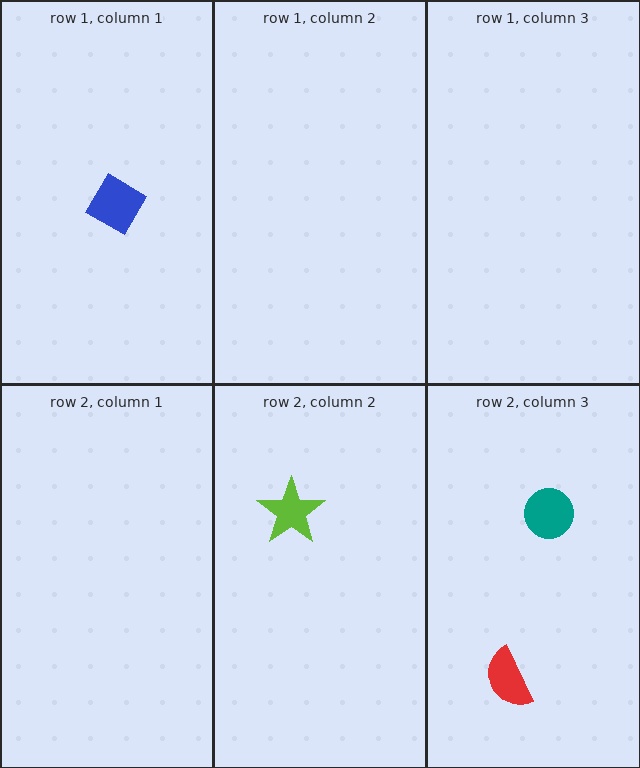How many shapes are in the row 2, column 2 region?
1.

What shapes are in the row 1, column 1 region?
The blue diamond.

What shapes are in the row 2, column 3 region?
The teal circle, the red semicircle.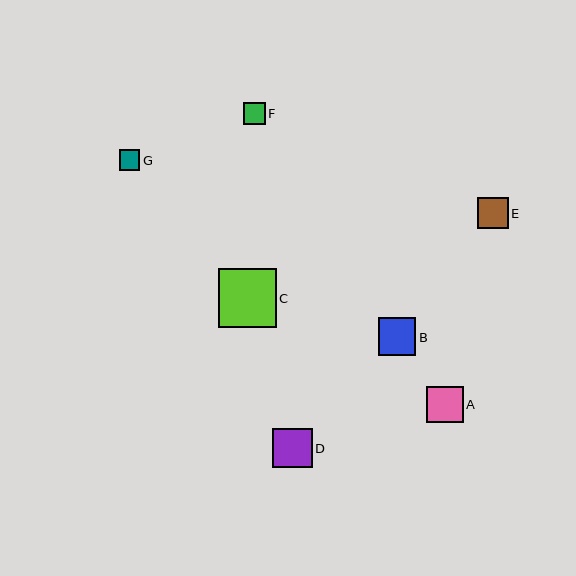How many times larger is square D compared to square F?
Square D is approximately 1.8 times the size of square F.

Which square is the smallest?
Square G is the smallest with a size of approximately 21 pixels.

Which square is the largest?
Square C is the largest with a size of approximately 58 pixels.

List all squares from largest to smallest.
From largest to smallest: C, D, B, A, E, F, G.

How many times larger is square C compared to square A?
Square C is approximately 1.6 times the size of square A.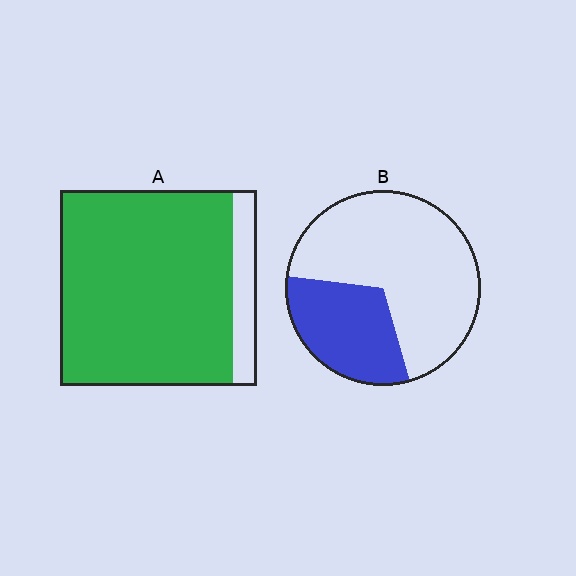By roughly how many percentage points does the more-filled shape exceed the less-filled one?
By roughly 55 percentage points (A over B).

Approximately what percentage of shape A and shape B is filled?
A is approximately 90% and B is approximately 30%.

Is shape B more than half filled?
No.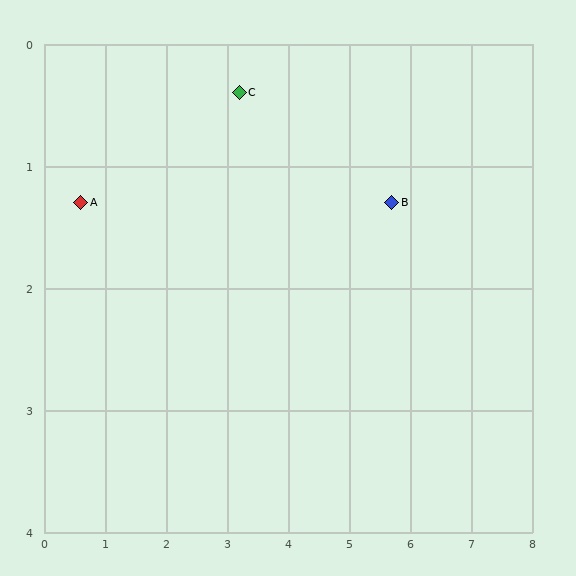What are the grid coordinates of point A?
Point A is at approximately (0.6, 1.3).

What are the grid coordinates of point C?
Point C is at approximately (3.2, 0.4).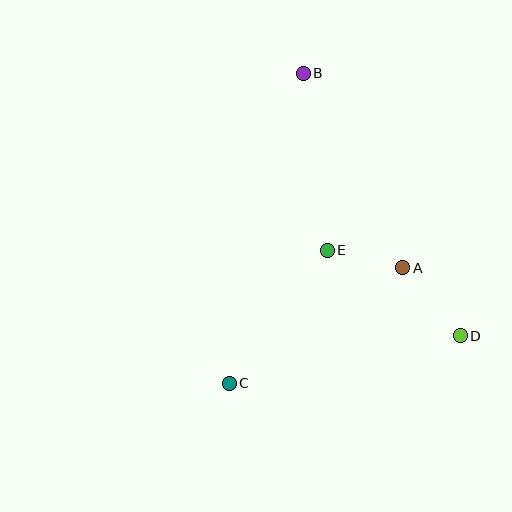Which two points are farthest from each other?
Points B and C are farthest from each other.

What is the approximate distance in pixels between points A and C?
The distance between A and C is approximately 209 pixels.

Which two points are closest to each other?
Points A and E are closest to each other.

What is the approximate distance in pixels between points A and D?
The distance between A and D is approximately 89 pixels.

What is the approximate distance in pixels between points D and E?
The distance between D and E is approximately 159 pixels.